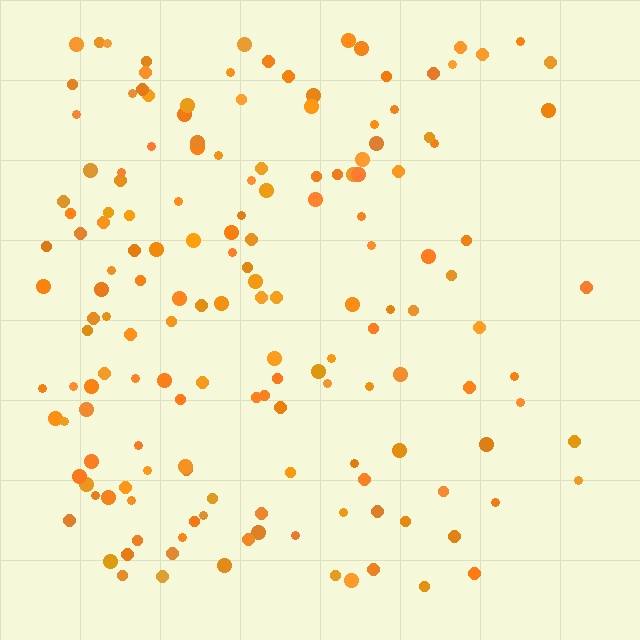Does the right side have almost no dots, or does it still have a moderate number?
Still a moderate number, just noticeably fewer than the left.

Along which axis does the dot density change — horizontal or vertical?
Horizontal.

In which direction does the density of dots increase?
From right to left, with the left side densest.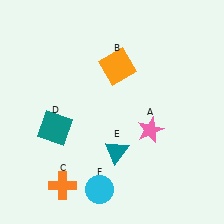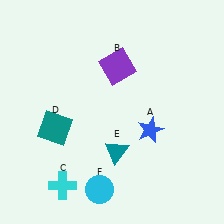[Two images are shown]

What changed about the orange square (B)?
In Image 1, B is orange. In Image 2, it changed to purple.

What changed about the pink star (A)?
In Image 1, A is pink. In Image 2, it changed to blue.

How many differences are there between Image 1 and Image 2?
There are 3 differences between the two images.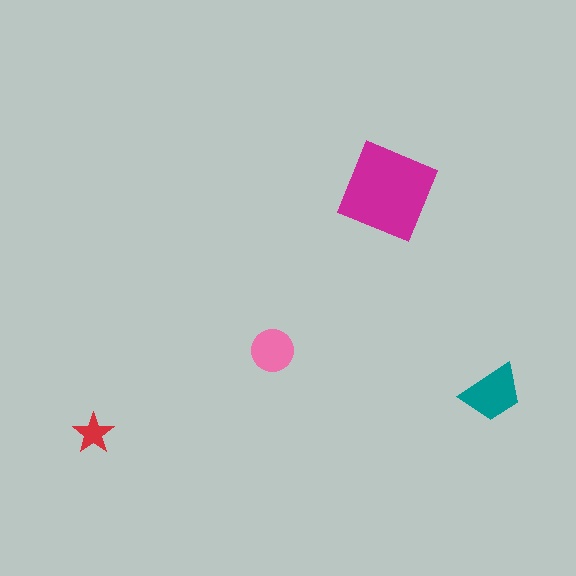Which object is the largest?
The magenta diamond.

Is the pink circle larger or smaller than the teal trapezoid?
Smaller.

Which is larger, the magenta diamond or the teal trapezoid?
The magenta diamond.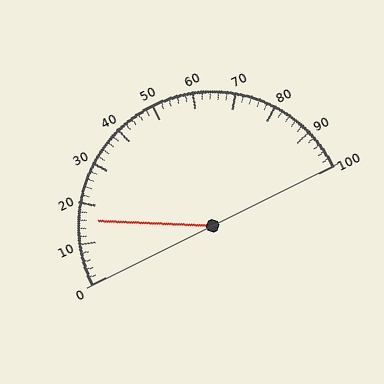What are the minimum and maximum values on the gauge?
The gauge ranges from 0 to 100.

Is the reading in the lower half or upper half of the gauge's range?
The reading is in the lower half of the range (0 to 100).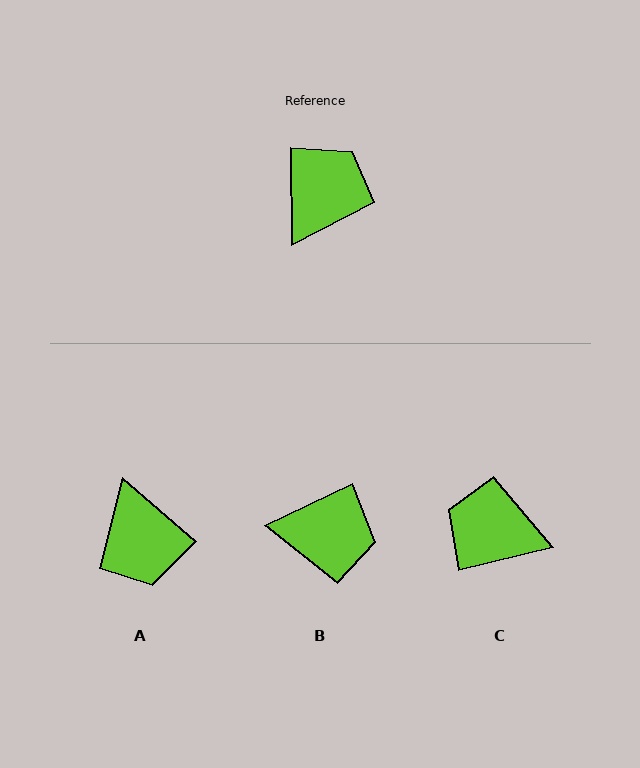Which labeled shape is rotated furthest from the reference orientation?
A, about 132 degrees away.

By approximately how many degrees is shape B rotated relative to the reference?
Approximately 66 degrees clockwise.